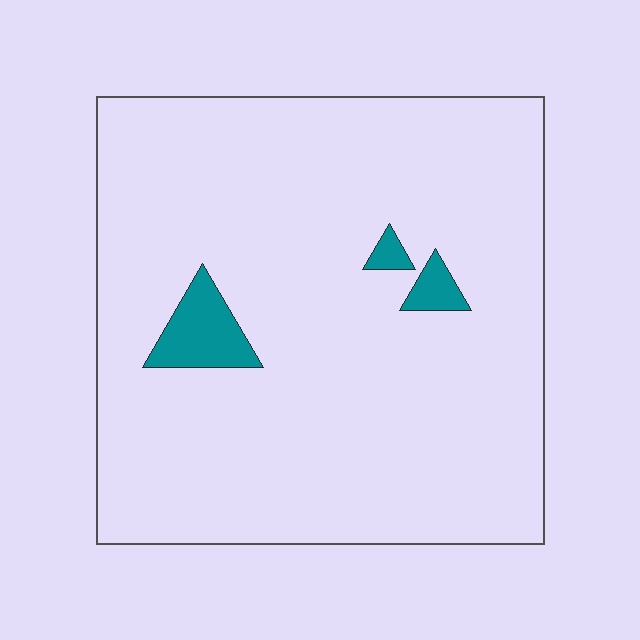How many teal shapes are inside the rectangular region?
3.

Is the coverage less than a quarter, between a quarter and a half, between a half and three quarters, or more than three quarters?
Less than a quarter.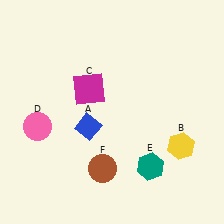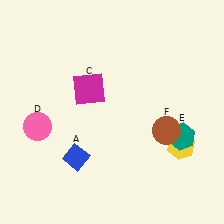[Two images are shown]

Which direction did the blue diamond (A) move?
The blue diamond (A) moved down.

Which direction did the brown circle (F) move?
The brown circle (F) moved right.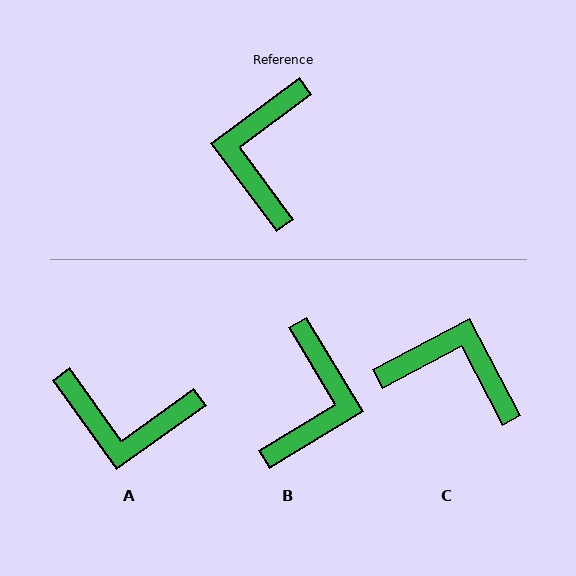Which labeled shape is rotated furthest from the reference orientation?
B, about 174 degrees away.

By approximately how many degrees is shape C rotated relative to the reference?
Approximately 99 degrees clockwise.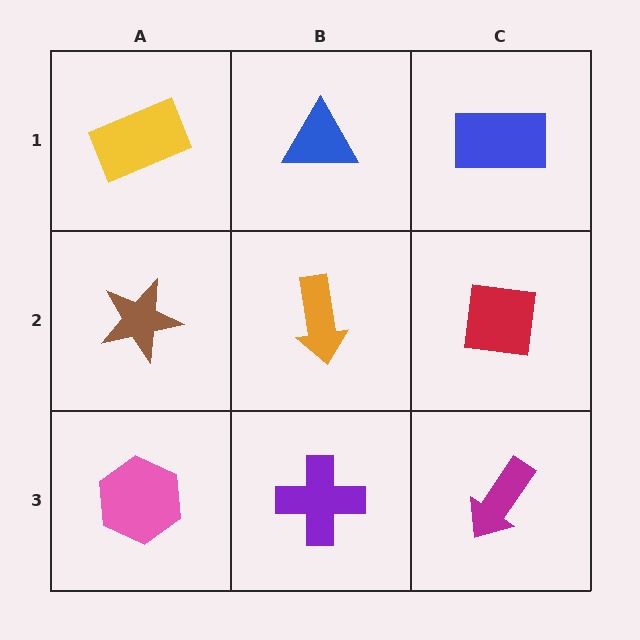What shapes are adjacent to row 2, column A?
A yellow rectangle (row 1, column A), a pink hexagon (row 3, column A), an orange arrow (row 2, column B).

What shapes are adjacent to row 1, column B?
An orange arrow (row 2, column B), a yellow rectangle (row 1, column A), a blue rectangle (row 1, column C).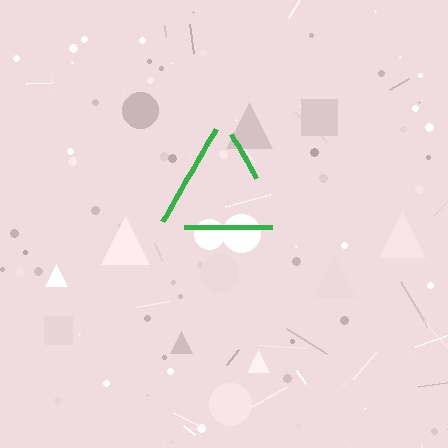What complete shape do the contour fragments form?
The contour fragments form a triangle.